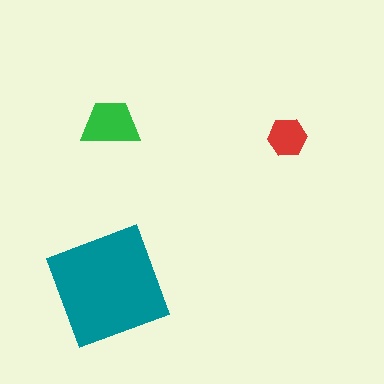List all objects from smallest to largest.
The red hexagon, the green trapezoid, the teal square.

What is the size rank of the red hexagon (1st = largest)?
3rd.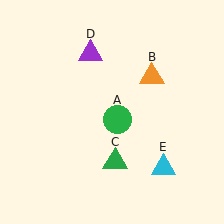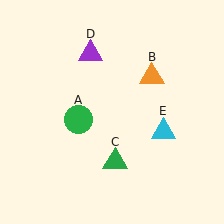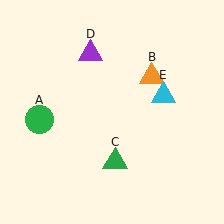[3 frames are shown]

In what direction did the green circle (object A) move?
The green circle (object A) moved left.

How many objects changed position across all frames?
2 objects changed position: green circle (object A), cyan triangle (object E).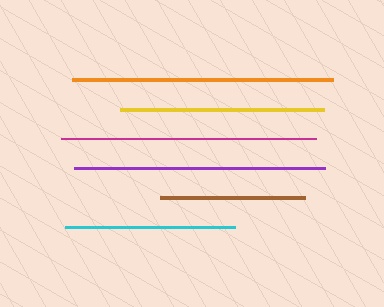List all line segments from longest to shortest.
From longest to shortest: orange, magenta, purple, yellow, cyan, brown.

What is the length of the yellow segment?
The yellow segment is approximately 204 pixels long.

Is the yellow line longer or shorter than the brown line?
The yellow line is longer than the brown line.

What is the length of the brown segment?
The brown segment is approximately 145 pixels long.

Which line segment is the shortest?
The brown line is the shortest at approximately 145 pixels.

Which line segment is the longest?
The orange line is the longest at approximately 261 pixels.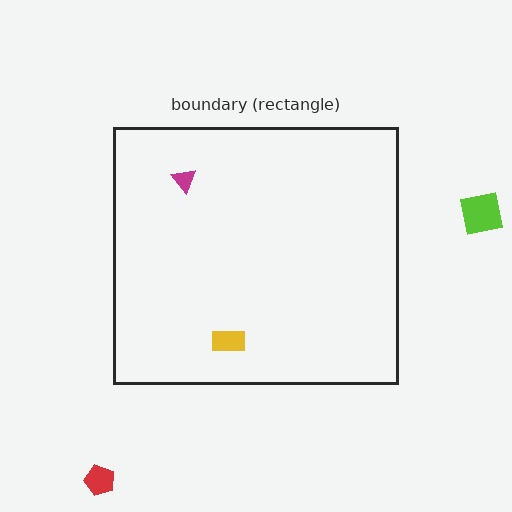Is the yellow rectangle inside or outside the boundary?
Inside.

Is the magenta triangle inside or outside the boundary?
Inside.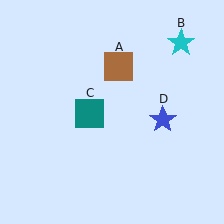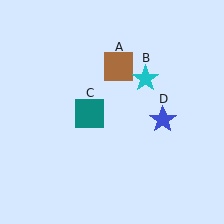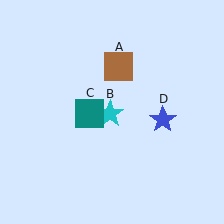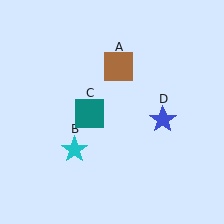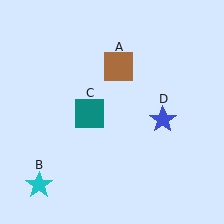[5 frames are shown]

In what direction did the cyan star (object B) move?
The cyan star (object B) moved down and to the left.